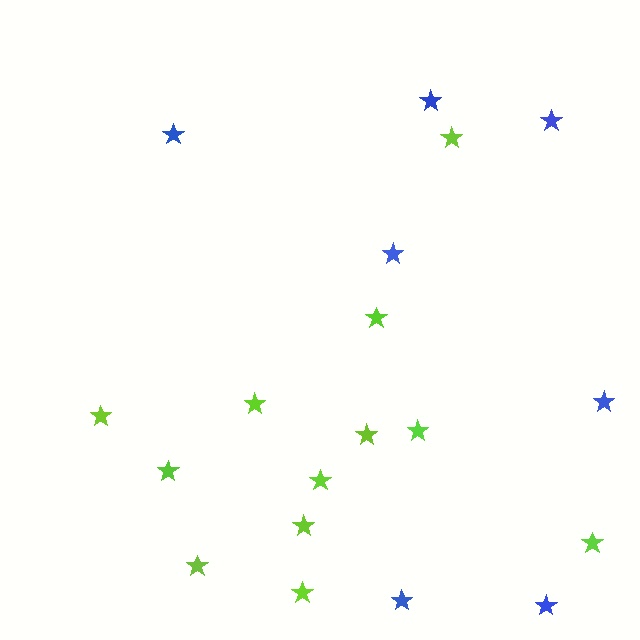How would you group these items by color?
There are 2 groups: one group of blue stars (7) and one group of lime stars (12).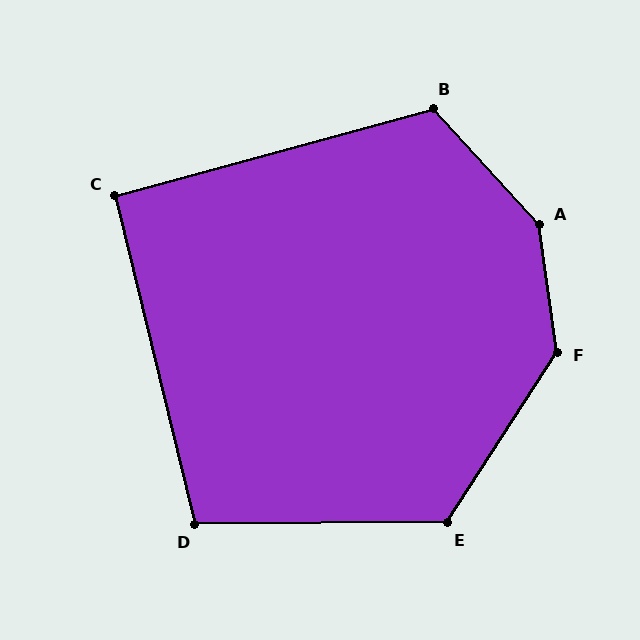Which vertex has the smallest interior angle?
C, at approximately 92 degrees.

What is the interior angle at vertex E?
Approximately 123 degrees (obtuse).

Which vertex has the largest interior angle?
A, at approximately 145 degrees.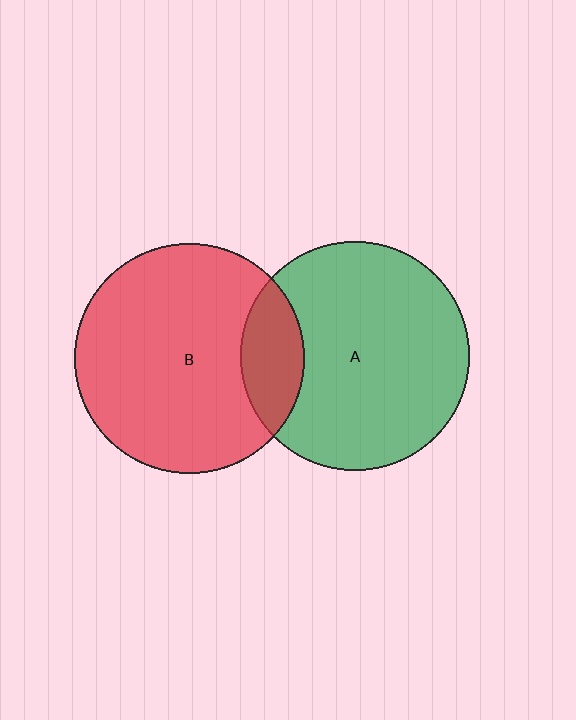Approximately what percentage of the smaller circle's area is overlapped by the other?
Approximately 15%.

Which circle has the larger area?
Circle B (red).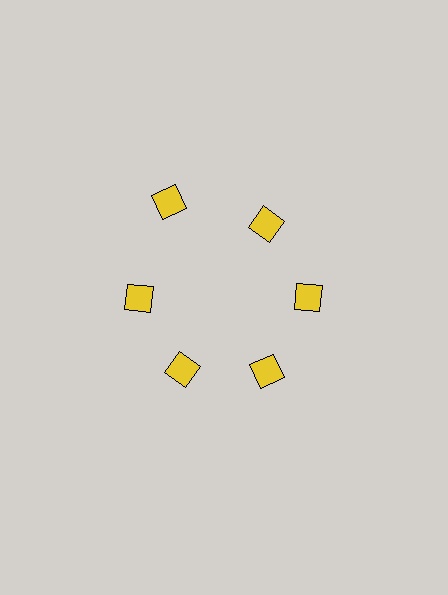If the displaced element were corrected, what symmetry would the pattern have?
It would have 6-fold rotational symmetry — the pattern would map onto itself every 60 degrees.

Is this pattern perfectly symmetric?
No. The 6 yellow diamonds are arranged in a ring, but one element near the 11 o'clock position is pushed outward from the center, breaking the 6-fold rotational symmetry.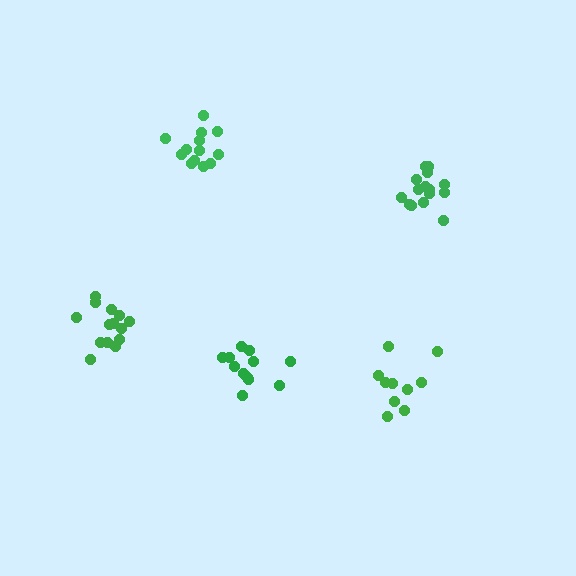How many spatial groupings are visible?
There are 5 spatial groupings.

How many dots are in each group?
Group 1: 12 dots, Group 2: 13 dots, Group 3: 15 dots, Group 4: 14 dots, Group 5: 10 dots (64 total).